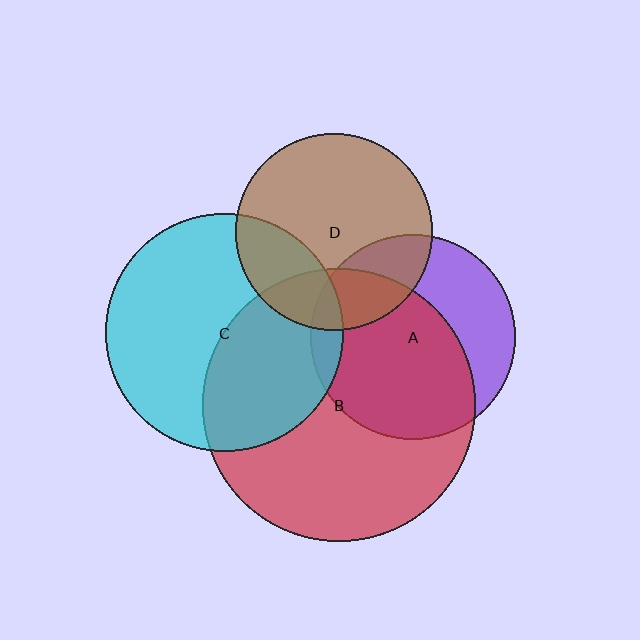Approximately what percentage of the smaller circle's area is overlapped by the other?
Approximately 25%.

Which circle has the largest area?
Circle B (red).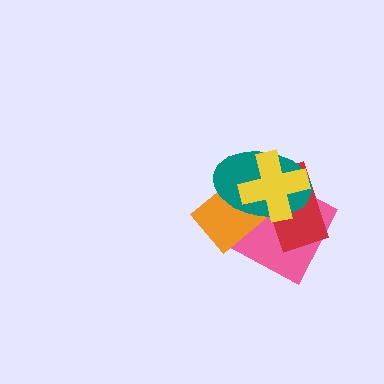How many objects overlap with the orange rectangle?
4 objects overlap with the orange rectangle.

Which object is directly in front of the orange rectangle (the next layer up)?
The red rectangle is directly in front of the orange rectangle.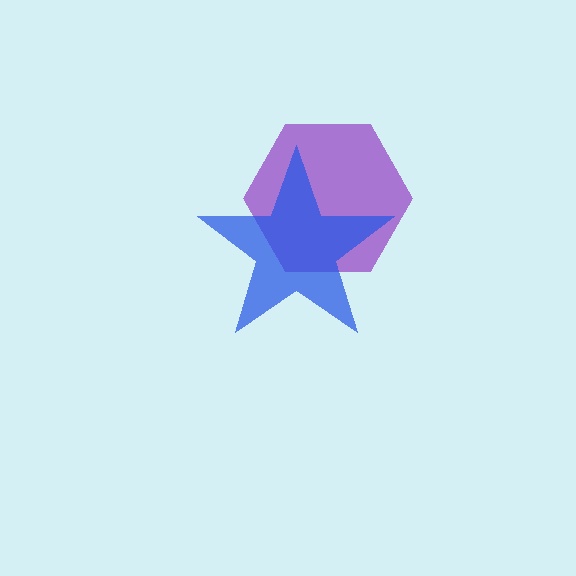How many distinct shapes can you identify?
There are 2 distinct shapes: a purple hexagon, a blue star.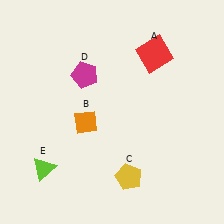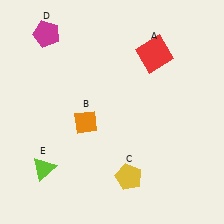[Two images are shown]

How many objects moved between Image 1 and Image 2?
1 object moved between the two images.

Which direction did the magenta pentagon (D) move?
The magenta pentagon (D) moved up.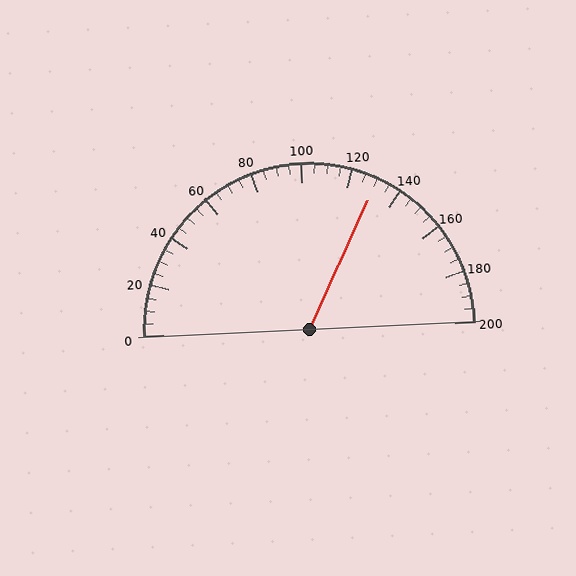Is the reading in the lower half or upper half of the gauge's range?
The reading is in the upper half of the range (0 to 200).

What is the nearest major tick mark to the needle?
The nearest major tick mark is 120.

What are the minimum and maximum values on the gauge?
The gauge ranges from 0 to 200.